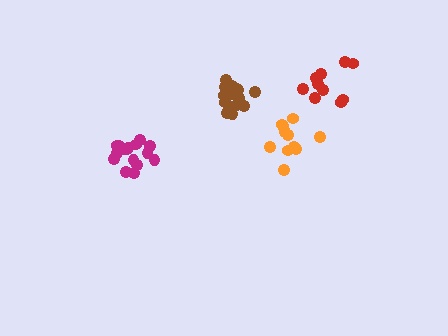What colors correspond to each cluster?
The clusters are colored: orange, brown, magenta, red.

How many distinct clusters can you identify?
There are 4 distinct clusters.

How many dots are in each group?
Group 1: 11 dots, Group 2: 15 dots, Group 3: 16 dots, Group 4: 10 dots (52 total).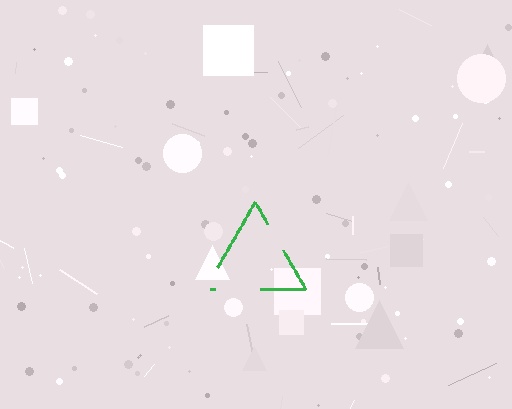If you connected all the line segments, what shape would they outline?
They would outline a triangle.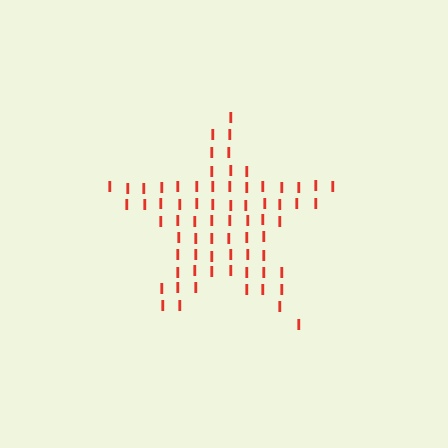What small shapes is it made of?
It is made of small letter I's.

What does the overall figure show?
The overall figure shows a star.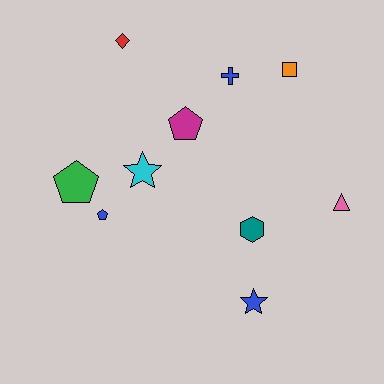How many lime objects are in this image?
There are no lime objects.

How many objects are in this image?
There are 10 objects.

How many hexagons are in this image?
There is 1 hexagon.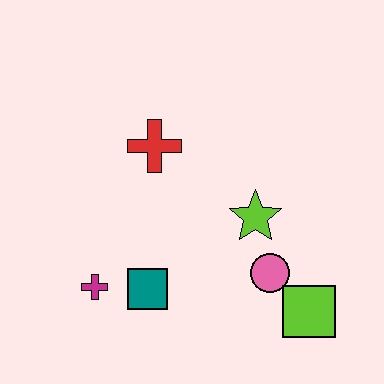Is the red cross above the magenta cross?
Yes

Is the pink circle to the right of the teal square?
Yes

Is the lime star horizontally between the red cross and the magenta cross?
No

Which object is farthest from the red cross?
The lime square is farthest from the red cross.